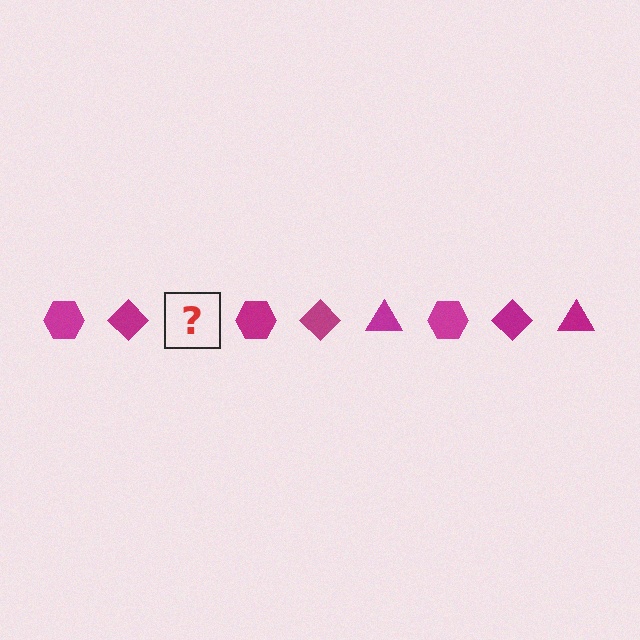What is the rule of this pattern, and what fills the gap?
The rule is that the pattern cycles through hexagon, diamond, triangle shapes in magenta. The gap should be filled with a magenta triangle.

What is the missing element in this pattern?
The missing element is a magenta triangle.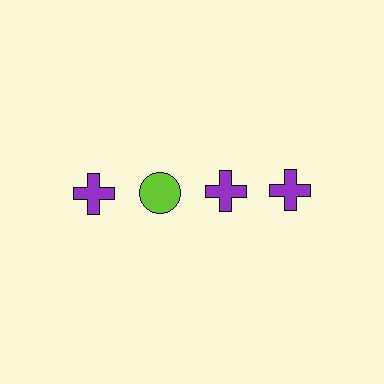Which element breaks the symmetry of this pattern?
The lime circle in the top row, second from left column breaks the symmetry. All other shapes are purple crosses.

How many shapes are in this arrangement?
There are 4 shapes arranged in a grid pattern.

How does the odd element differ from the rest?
It differs in both color (lime instead of purple) and shape (circle instead of cross).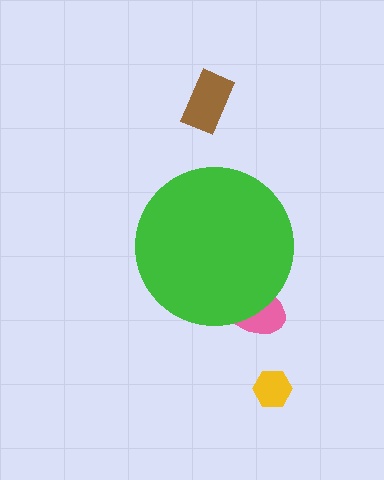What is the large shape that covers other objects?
A green circle.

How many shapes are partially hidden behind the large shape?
1 shape is partially hidden.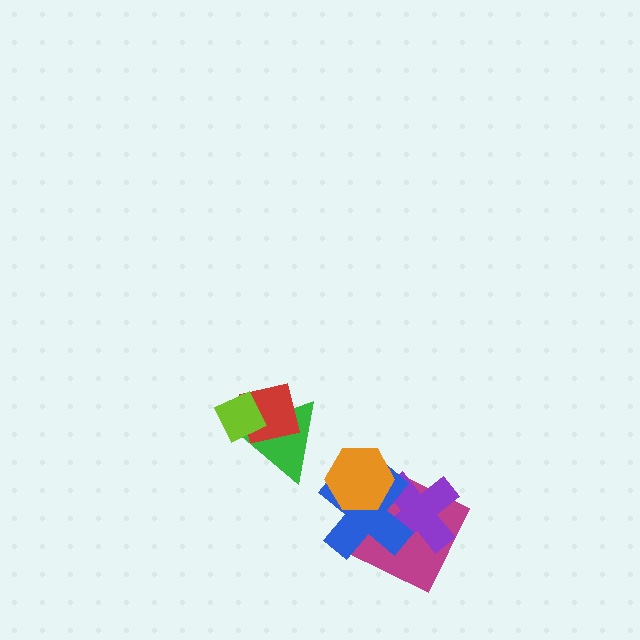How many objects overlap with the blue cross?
3 objects overlap with the blue cross.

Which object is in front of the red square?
The lime diamond is in front of the red square.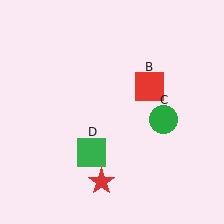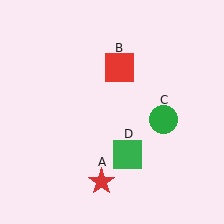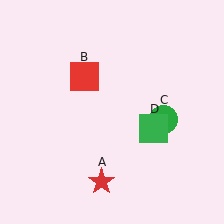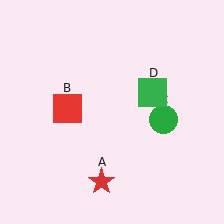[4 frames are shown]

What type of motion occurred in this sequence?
The red square (object B), green square (object D) rotated counterclockwise around the center of the scene.